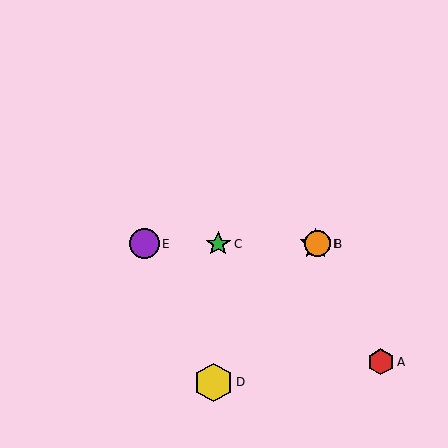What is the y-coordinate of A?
Object A is at y≈362.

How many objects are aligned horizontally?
4 objects (B, C, E, F) are aligned horizontally.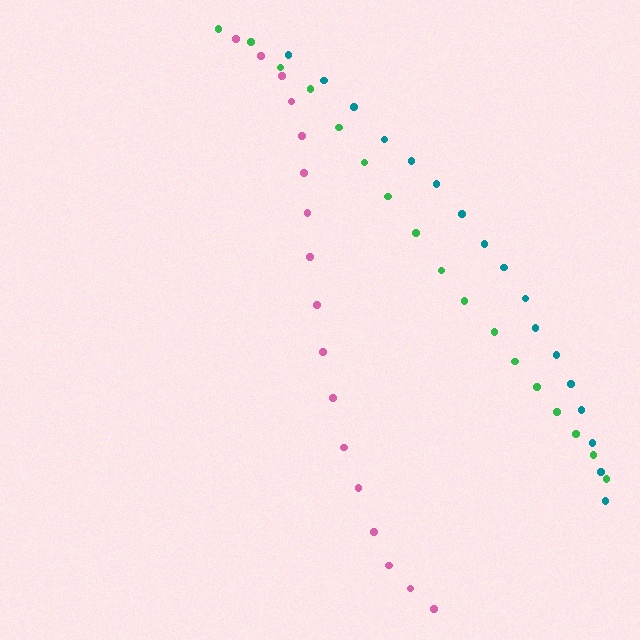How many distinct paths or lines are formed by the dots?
There are 3 distinct paths.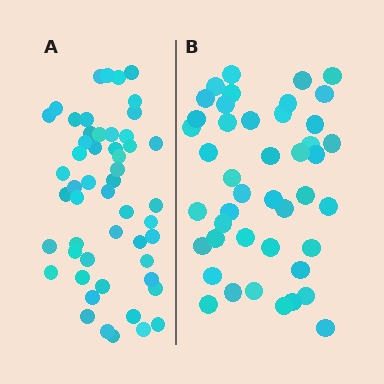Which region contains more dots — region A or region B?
Region A (the left region) has more dots.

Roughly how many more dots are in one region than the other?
Region A has roughly 8 or so more dots than region B.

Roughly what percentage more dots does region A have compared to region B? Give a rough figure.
About 20% more.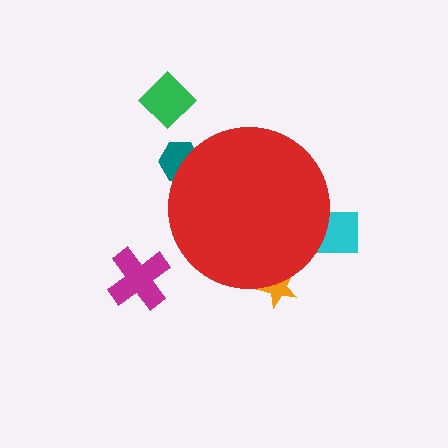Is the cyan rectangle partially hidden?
Yes, the cyan rectangle is partially hidden behind the red circle.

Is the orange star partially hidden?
Yes, the orange star is partially hidden behind the red circle.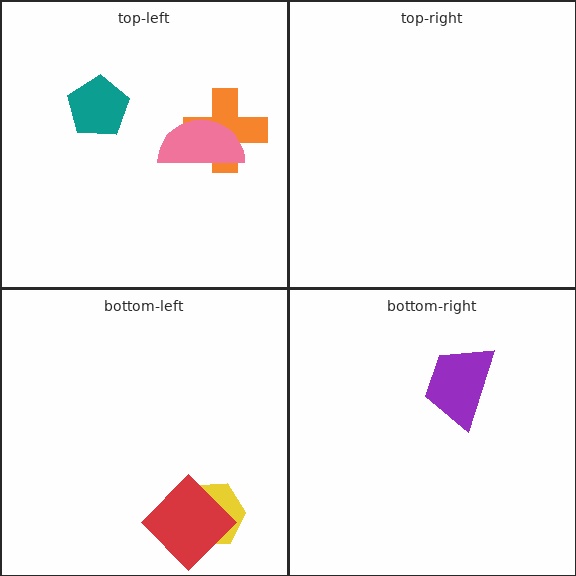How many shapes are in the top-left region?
3.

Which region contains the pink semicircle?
The top-left region.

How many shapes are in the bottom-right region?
1.